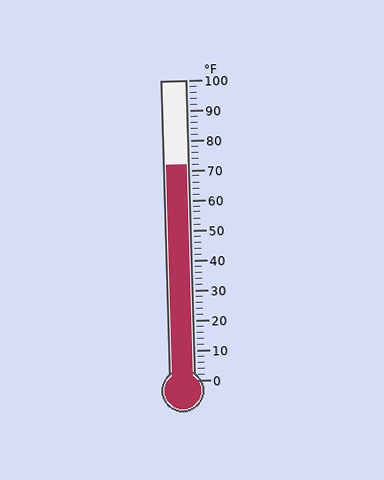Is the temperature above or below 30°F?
The temperature is above 30°F.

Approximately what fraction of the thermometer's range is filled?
The thermometer is filled to approximately 70% of its range.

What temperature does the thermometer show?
The thermometer shows approximately 72°F.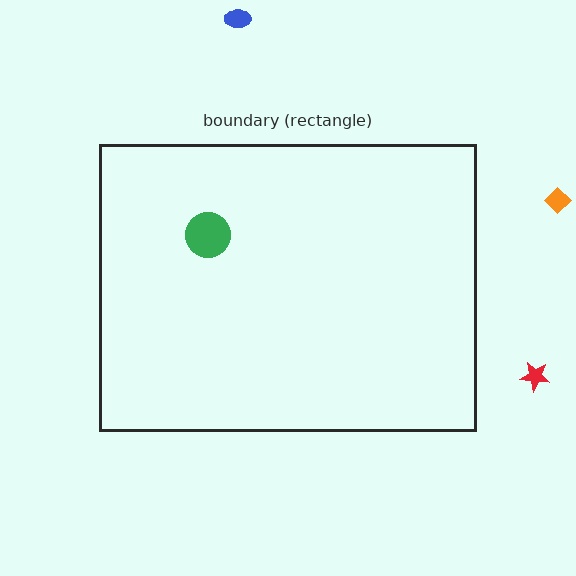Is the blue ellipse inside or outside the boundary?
Outside.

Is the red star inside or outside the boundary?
Outside.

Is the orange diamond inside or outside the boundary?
Outside.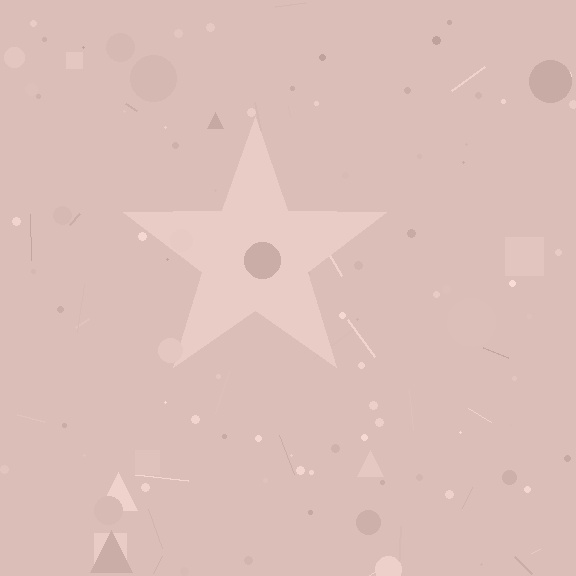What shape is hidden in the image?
A star is hidden in the image.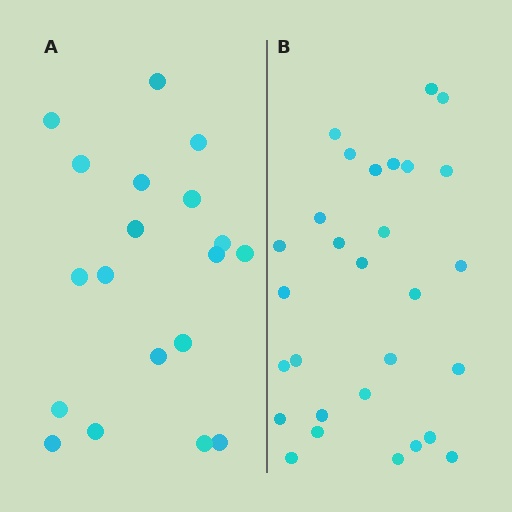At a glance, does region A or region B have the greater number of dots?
Region B (the right region) has more dots.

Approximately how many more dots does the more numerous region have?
Region B has roughly 10 or so more dots than region A.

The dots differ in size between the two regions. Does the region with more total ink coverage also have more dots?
No. Region A has more total ink coverage because its dots are larger, but region B actually contains more individual dots. Total area can be misleading — the number of items is what matters here.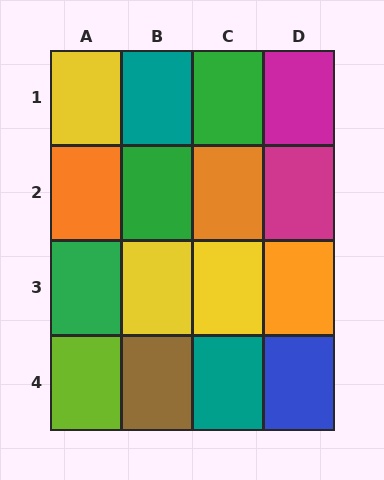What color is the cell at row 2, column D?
Magenta.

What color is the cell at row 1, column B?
Teal.